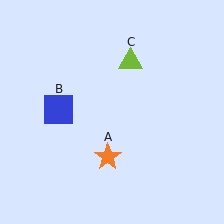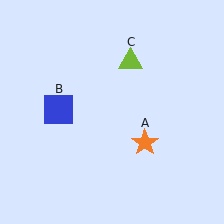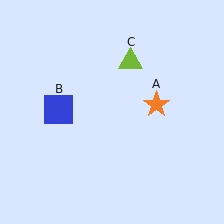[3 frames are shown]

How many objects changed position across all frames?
1 object changed position: orange star (object A).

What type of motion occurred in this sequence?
The orange star (object A) rotated counterclockwise around the center of the scene.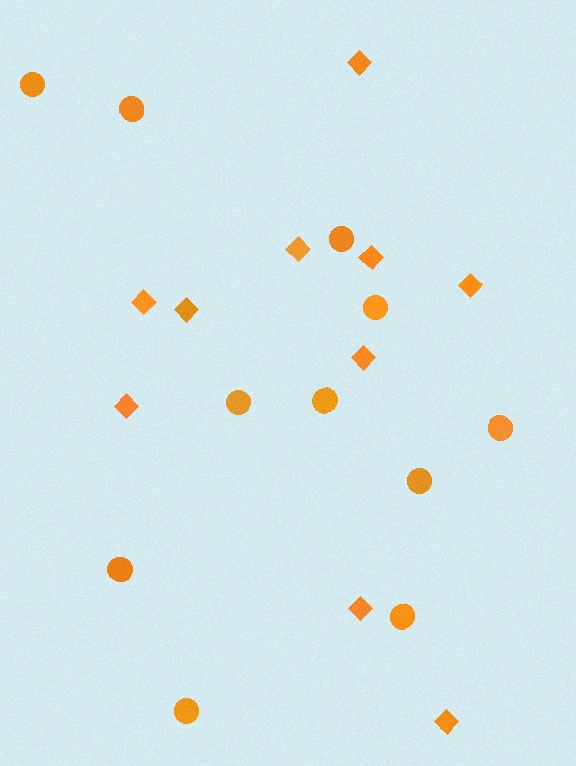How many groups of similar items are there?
There are 2 groups: one group of circles (11) and one group of diamonds (10).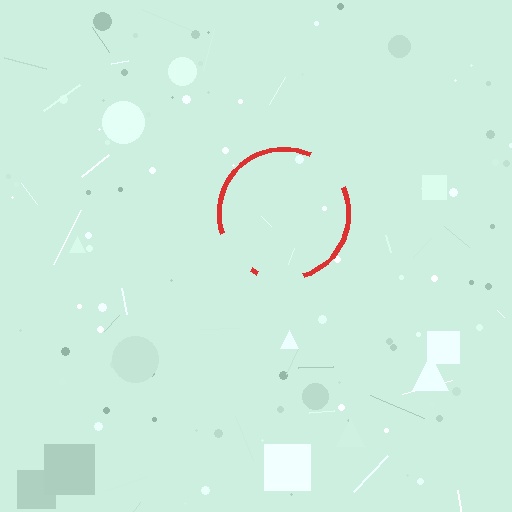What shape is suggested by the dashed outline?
The dashed outline suggests a circle.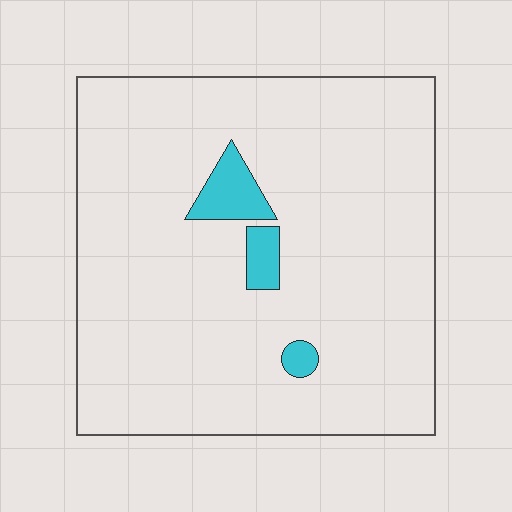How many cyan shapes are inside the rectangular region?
3.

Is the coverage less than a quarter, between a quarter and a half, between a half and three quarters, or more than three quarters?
Less than a quarter.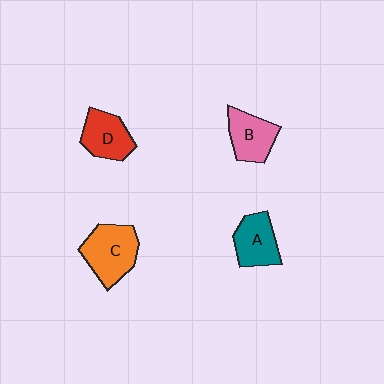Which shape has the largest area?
Shape C (orange).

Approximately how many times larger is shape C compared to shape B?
Approximately 1.3 times.